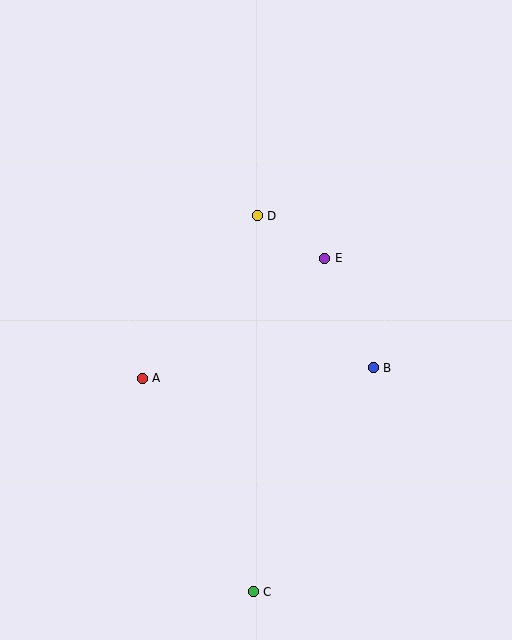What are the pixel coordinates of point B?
Point B is at (373, 368).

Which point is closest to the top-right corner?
Point E is closest to the top-right corner.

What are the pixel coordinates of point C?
Point C is at (253, 592).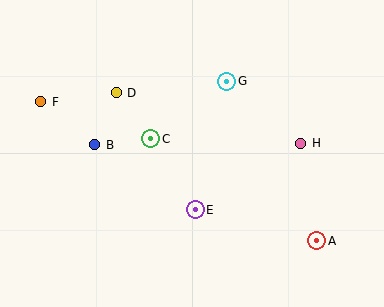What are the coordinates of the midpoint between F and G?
The midpoint between F and G is at (134, 91).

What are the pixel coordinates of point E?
Point E is at (195, 210).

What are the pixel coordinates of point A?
Point A is at (317, 241).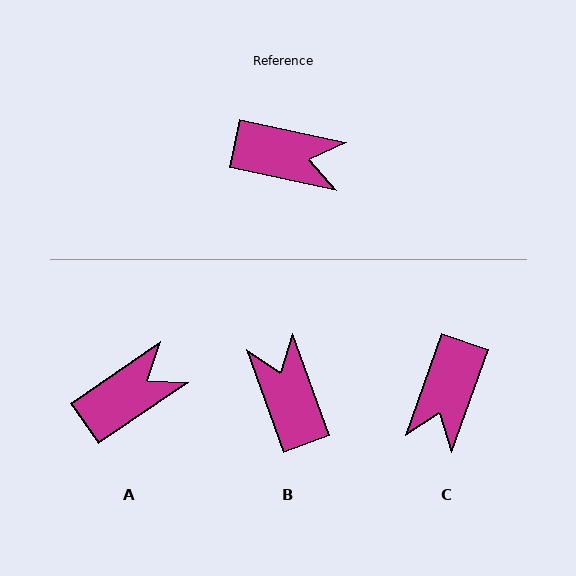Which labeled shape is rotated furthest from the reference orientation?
B, about 122 degrees away.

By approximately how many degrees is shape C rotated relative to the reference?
Approximately 98 degrees clockwise.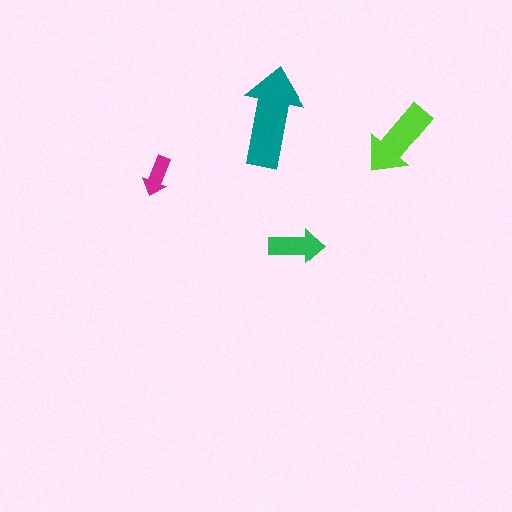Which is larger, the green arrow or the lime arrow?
The lime one.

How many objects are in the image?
There are 4 objects in the image.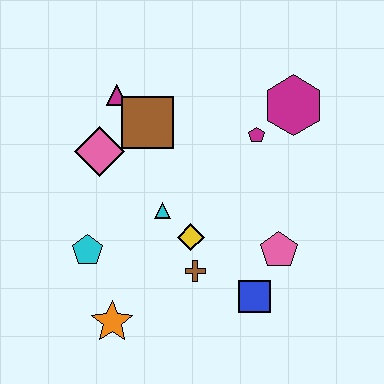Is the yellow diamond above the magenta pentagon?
No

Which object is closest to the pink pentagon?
The blue square is closest to the pink pentagon.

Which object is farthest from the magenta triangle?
The blue square is farthest from the magenta triangle.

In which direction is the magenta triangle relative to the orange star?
The magenta triangle is above the orange star.